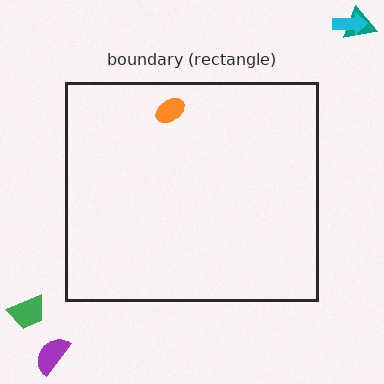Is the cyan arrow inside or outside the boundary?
Outside.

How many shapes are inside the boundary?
1 inside, 4 outside.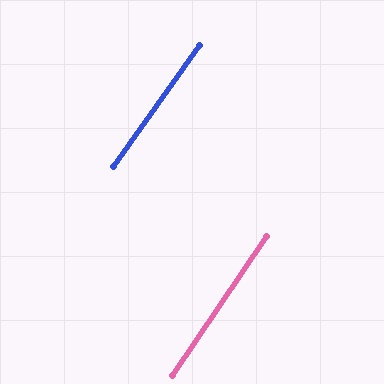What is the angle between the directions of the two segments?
Approximately 1 degree.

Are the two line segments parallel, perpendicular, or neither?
Parallel — their directions differ by only 1.4°.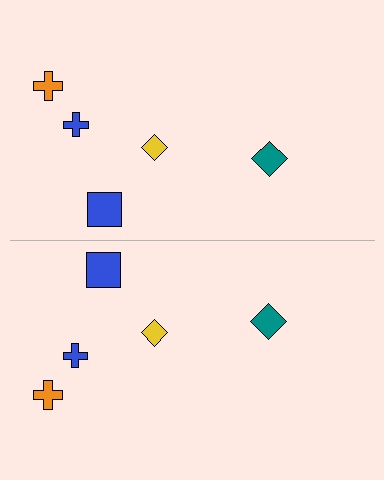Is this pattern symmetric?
Yes, this pattern has bilateral (reflection) symmetry.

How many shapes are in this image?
There are 10 shapes in this image.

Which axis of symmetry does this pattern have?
The pattern has a horizontal axis of symmetry running through the center of the image.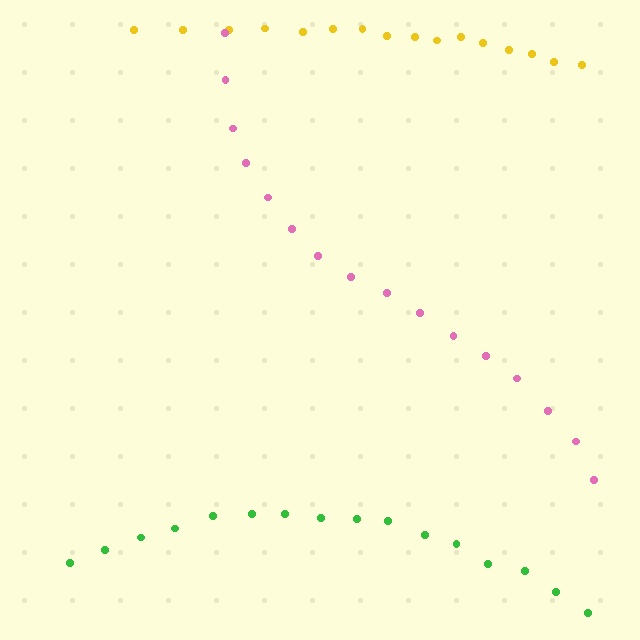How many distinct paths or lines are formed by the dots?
There are 3 distinct paths.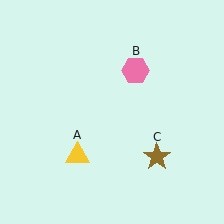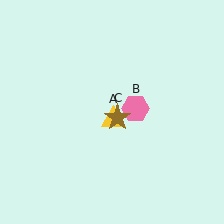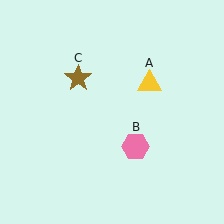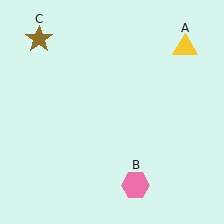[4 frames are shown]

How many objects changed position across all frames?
3 objects changed position: yellow triangle (object A), pink hexagon (object B), brown star (object C).